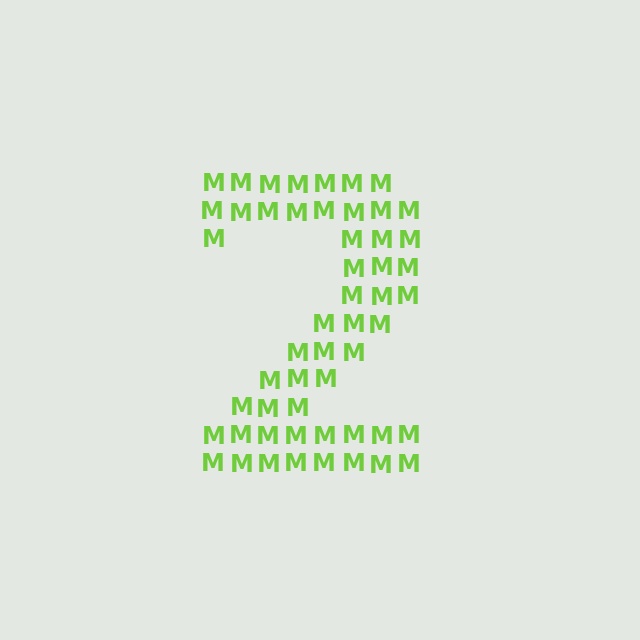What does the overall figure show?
The overall figure shows the digit 2.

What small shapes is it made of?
It is made of small letter M's.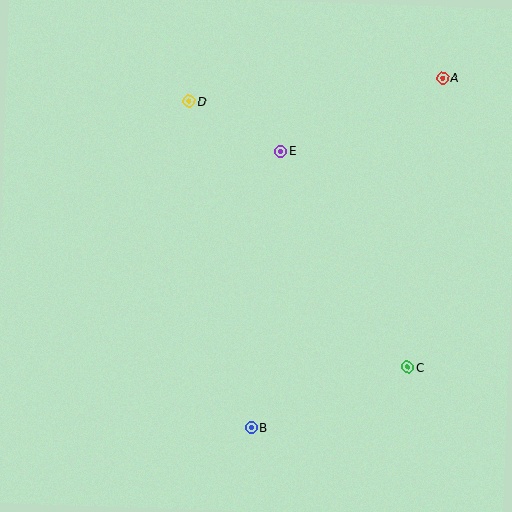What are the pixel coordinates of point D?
Point D is at (189, 101).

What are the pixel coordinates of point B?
Point B is at (251, 428).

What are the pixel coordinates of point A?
Point A is at (443, 78).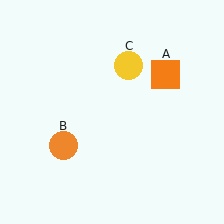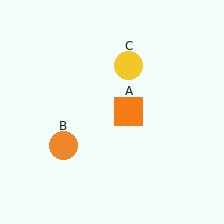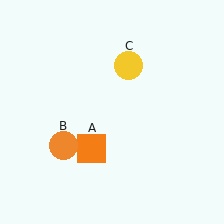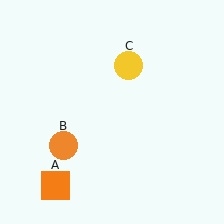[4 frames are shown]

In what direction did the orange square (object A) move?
The orange square (object A) moved down and to the left.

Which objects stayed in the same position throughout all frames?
Orange circle (object B) and yellow circle (object C) remained stationary.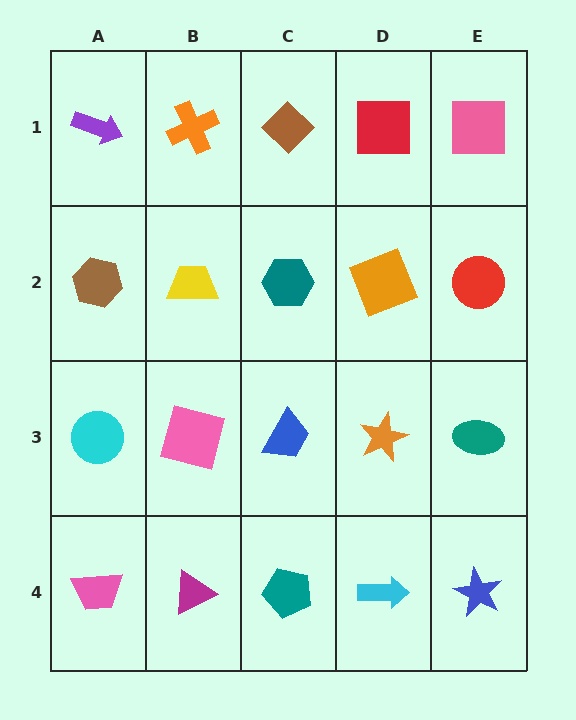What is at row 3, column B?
A pink square.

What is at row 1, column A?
A purple arrow.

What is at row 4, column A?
A pink trapezoid.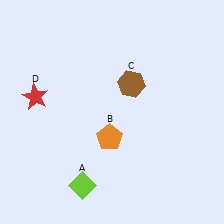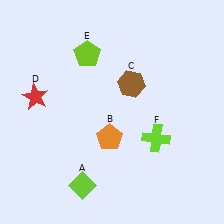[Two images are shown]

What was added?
A lime pentagon (E), a lime cross (F) were added in Image 2.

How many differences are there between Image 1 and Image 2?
There are 2 differences between the two images.